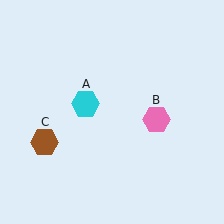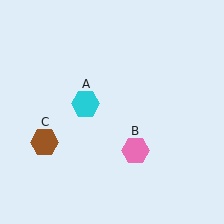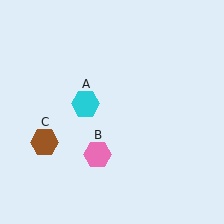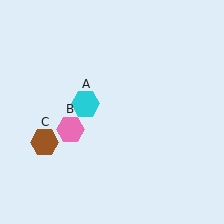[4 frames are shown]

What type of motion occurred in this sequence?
The pink hexagon (object B) rotated clockwise around the center of the scene.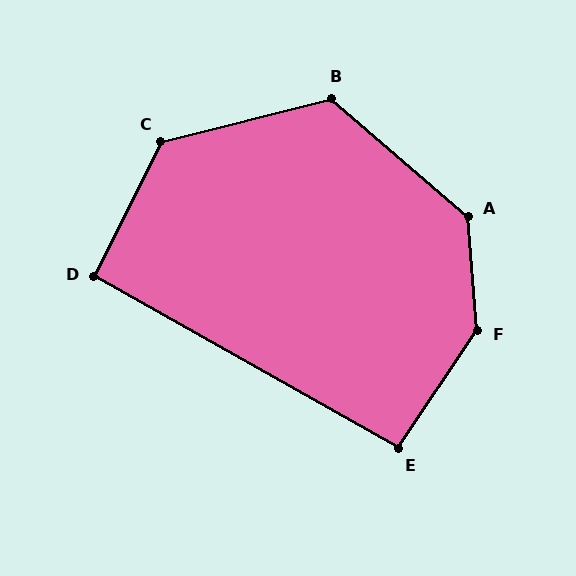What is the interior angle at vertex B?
Approximately 125 degrees (obtuse).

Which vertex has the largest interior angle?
F, at approximately 142 degrees.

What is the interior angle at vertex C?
Approximately 130 degrees (obtuse).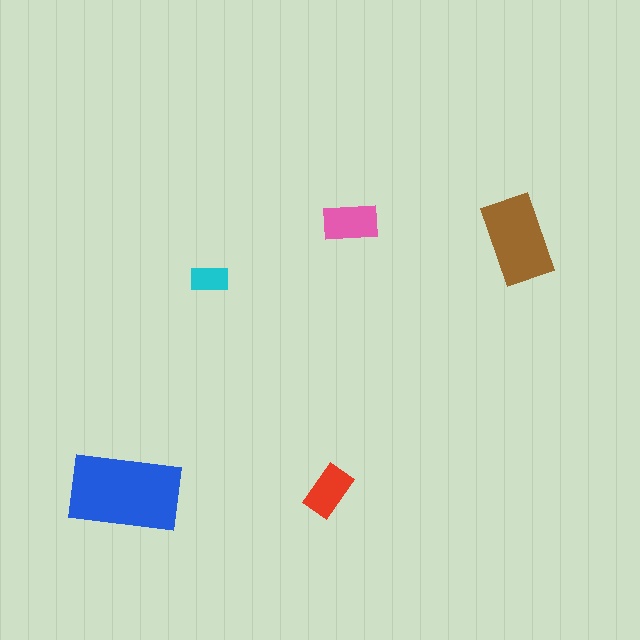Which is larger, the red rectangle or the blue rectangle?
The blue one.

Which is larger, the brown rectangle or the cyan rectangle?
The brown one.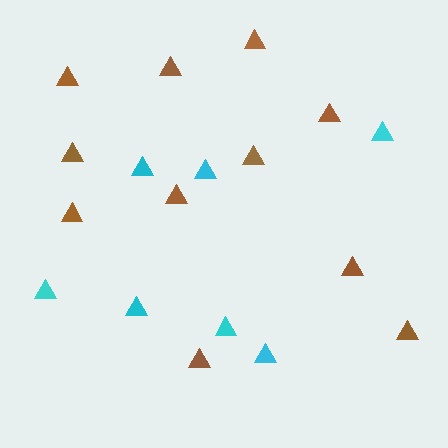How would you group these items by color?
There are 2 groups: one group of brown triangles (11) and one group of cyan triangles (7).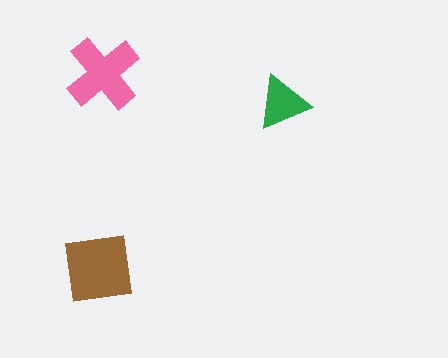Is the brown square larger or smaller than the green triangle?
Larger.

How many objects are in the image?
There are 3 objects in the image.